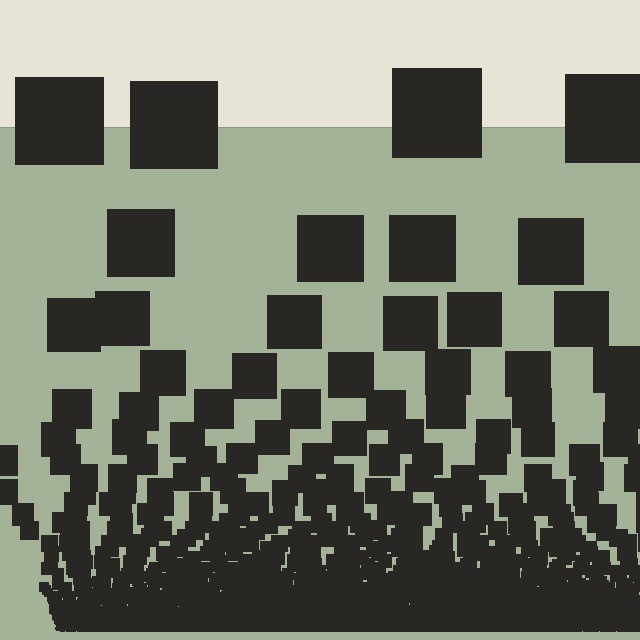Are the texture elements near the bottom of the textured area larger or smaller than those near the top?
Smaller. The gradient is inverted — elements near the bottom are smaller and denser.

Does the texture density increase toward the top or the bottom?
Density increases toward the bottom.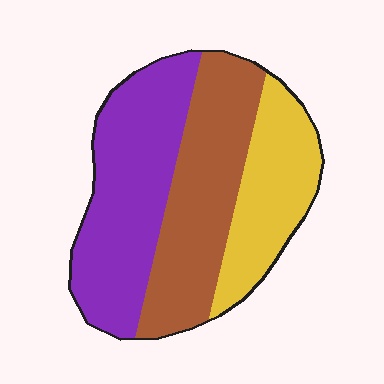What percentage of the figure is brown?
Brown takes up about one third (1/3) of the figure.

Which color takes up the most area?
Purple, at roughly 40%.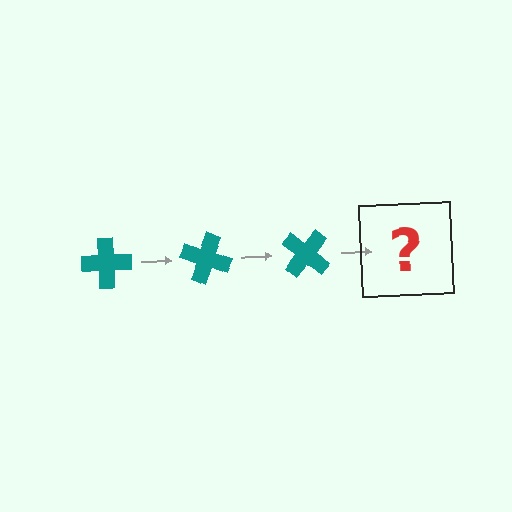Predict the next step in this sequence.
The next step is a teal cross rotated 60 degrees.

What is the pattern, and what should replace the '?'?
The pattern is that the cross rotates 20 degrees each step. The '?' should be a teal cross rotated 60 degrees.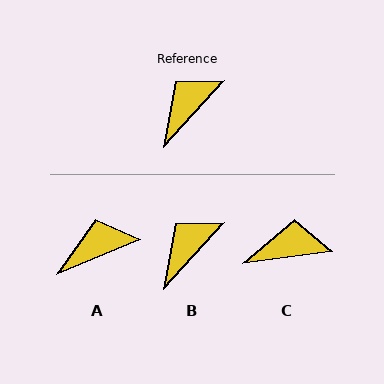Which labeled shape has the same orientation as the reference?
B.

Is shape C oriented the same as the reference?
No, it is off by about 40 degrees.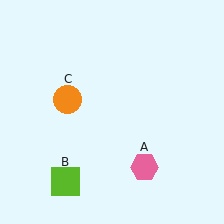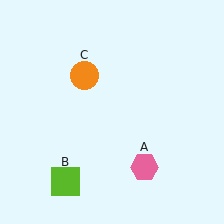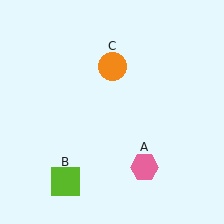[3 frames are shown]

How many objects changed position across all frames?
1 object changed position: orange circle (object C).